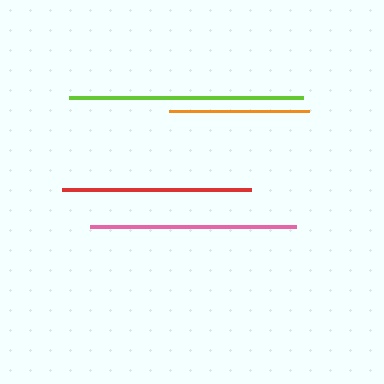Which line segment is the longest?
The lime line is the longest at approximately 234 pixels.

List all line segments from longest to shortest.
From longest to shortest: lime, pink, red, orange.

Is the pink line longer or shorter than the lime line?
The lime line is longer than the pink line.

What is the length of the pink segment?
The pink segment is approximately 206 pixels long.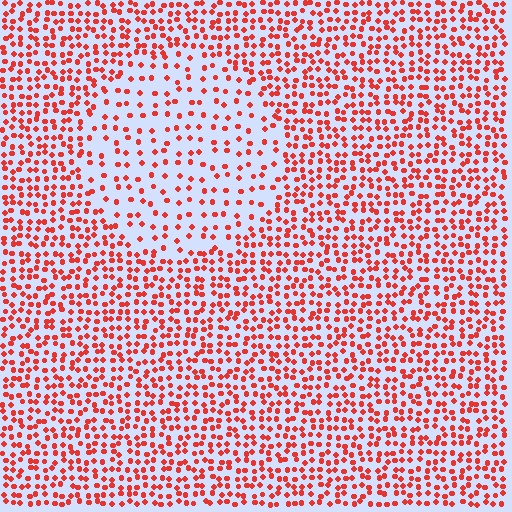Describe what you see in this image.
The image contains small red elements arranged at two different densities. A circle-shaped region is visible where the elements are less densely packed than the surrounding area.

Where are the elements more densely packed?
The elements are more densely packed outside the circle boundary.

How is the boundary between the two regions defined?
The boundary is defined by a change in element density (approximately 2.2x ratio). All elements are the same color, size, and shape.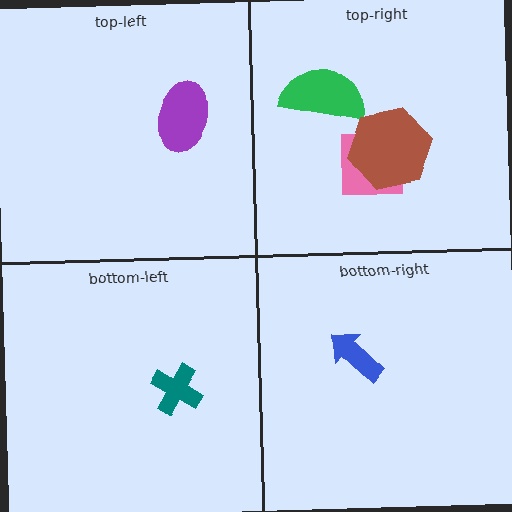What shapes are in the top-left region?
The purple ellipse.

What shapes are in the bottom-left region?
The teal cross.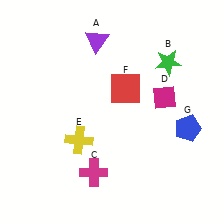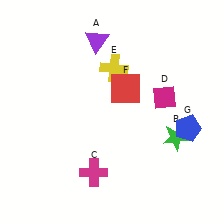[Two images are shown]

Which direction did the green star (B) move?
The green star (B) moved down.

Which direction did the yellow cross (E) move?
The yellow cross (E) moved up.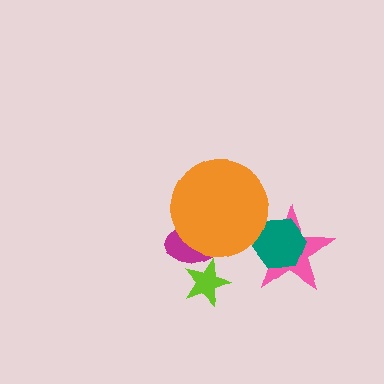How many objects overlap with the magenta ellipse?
2 objects overlap with the magenta ellipse.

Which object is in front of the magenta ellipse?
The orange circle is in front of the magenta ellipse.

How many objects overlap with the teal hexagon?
1 object overlaps with the teal hexagon.